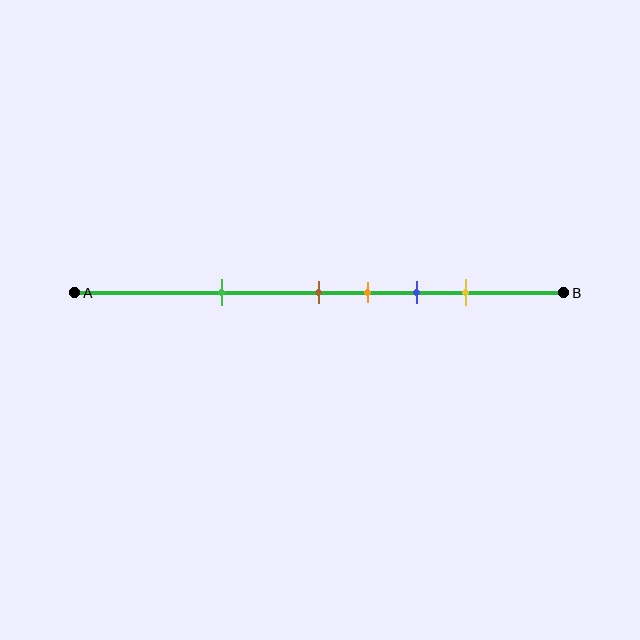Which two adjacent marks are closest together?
The brown and orange marks are the closest adjacent pair.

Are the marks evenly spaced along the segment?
No, the marks are not evenly spaced.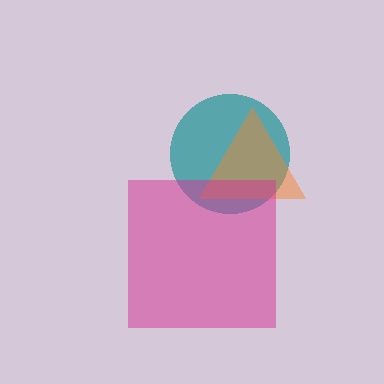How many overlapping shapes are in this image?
There are 3 overlapping shapes in the image.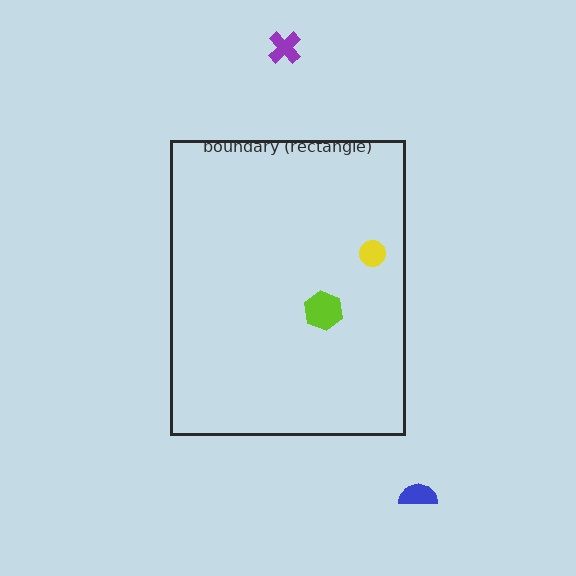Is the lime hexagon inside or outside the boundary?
Inside.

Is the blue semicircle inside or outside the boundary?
Outside.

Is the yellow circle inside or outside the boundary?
Inside.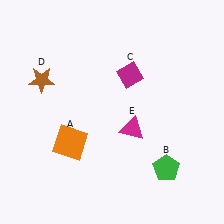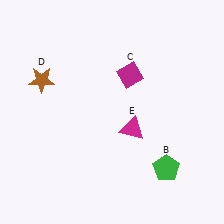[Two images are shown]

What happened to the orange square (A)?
The orange square (A) was removed in Image 2. It was in the bottom-left area of Image 1.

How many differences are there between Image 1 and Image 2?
There is 1 difference between the two images.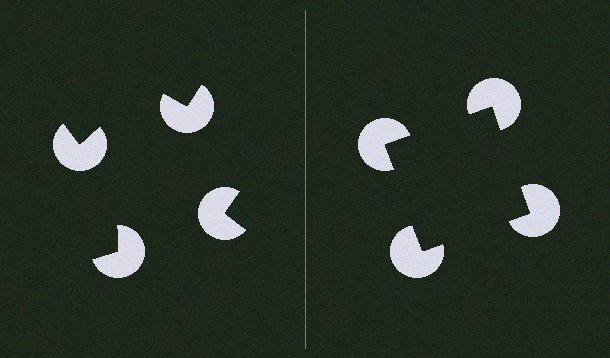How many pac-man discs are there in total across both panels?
8 — 4 on each side.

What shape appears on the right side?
An illusory square.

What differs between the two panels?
The pac-man discs are positioned identically on both sides; only the wedge orientations differ. On the right they align to a square; on the left they are misaligned.